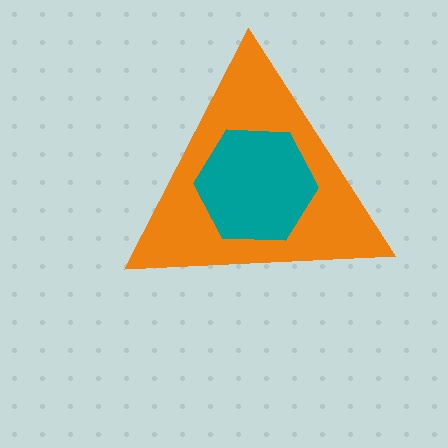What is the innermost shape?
The teal hexagon.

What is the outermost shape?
The orange triangle.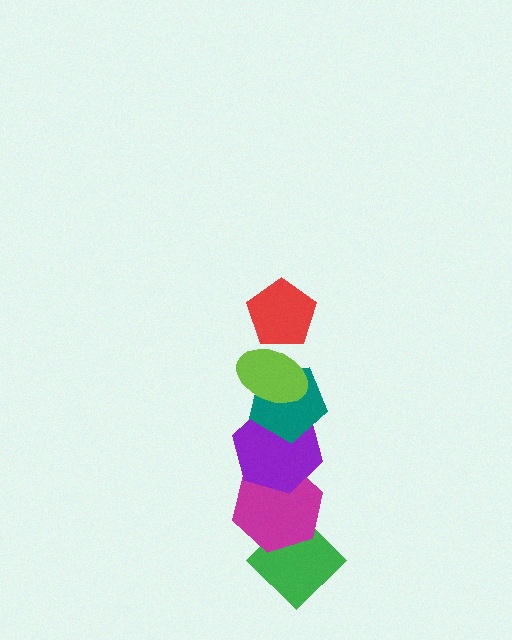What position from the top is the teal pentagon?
The teal pentagon is 3rd from the top.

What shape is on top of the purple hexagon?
The teal pentagon is on top of the purple hexagon.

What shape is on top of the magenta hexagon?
The purple hexagon is on top of the magenta hexagon.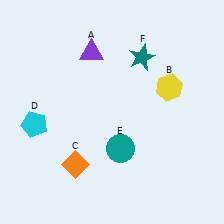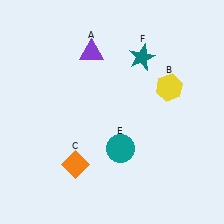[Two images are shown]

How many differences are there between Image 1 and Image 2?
There is 1 difference between the two images.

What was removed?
The cyan pentagon (D) was removed in Image 2.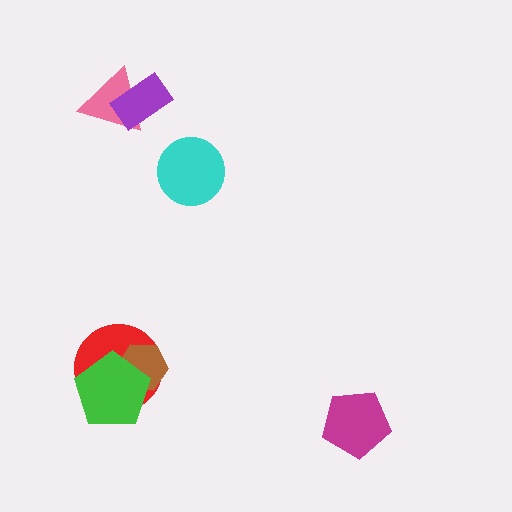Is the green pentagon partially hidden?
No, no other shape covers it.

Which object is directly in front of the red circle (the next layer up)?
The brown hexagon is directly in front of the red circle.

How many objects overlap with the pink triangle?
1 object overlaps with the pink triangle.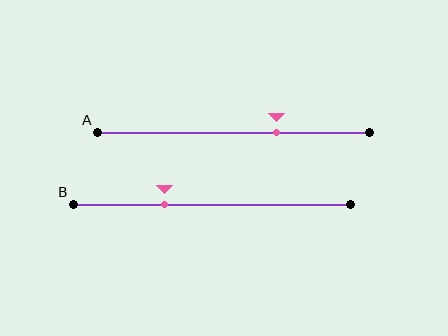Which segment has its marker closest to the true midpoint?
Segment A has its marker closest to the true midpoint.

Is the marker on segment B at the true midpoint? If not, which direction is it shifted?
No, the marker on segment B is shifted to the left by about 17% of the segment length.